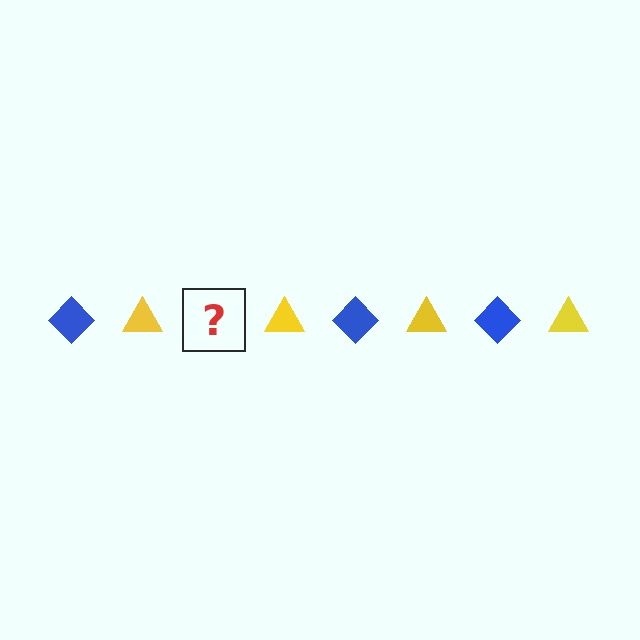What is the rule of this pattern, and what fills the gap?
The rule is that the pattern alternates between blue diamond and yellow triangle. The gap should be filled with a blue diamond.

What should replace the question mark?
The question mark should be replaced with a blue diamond.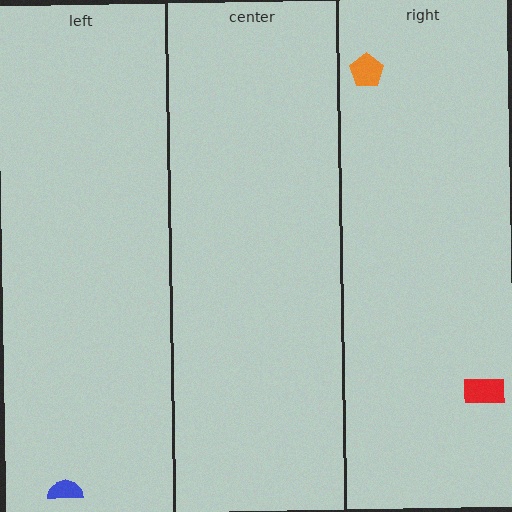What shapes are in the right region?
The orange pentagon, the red rectangle.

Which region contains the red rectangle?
The right region.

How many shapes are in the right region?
2.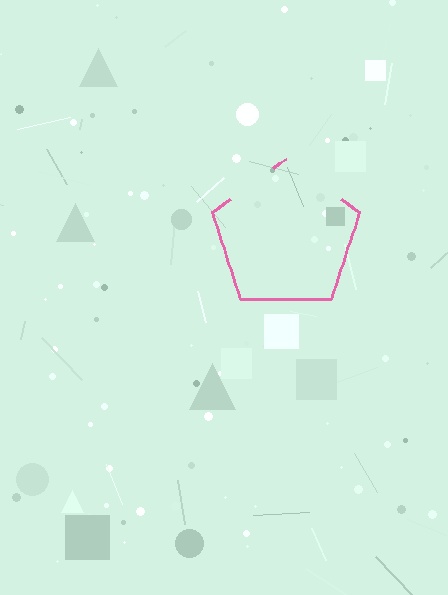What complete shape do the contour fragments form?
The contour fragments form a pentagon.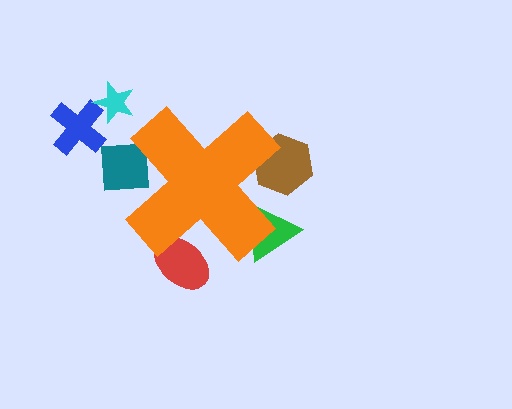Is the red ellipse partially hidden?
Yes, the red ellipse is partially hidden behind the orange cross.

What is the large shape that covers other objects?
An orange cross.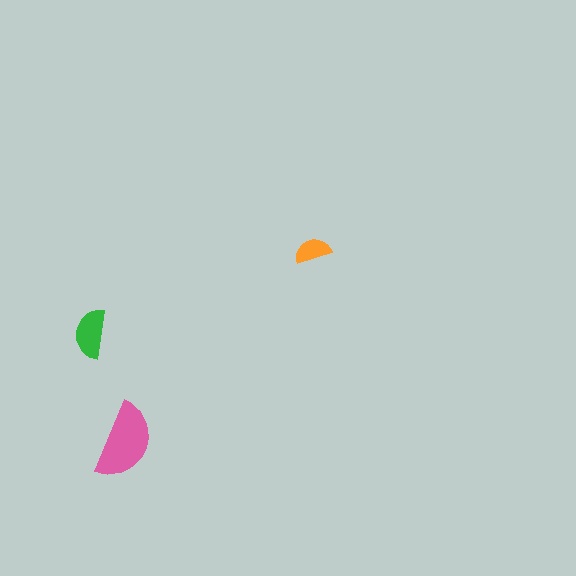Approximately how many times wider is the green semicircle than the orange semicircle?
About 1.5 times wider.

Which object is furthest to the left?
The green semicircle is leftmost.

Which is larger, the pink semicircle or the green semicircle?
The pink one.